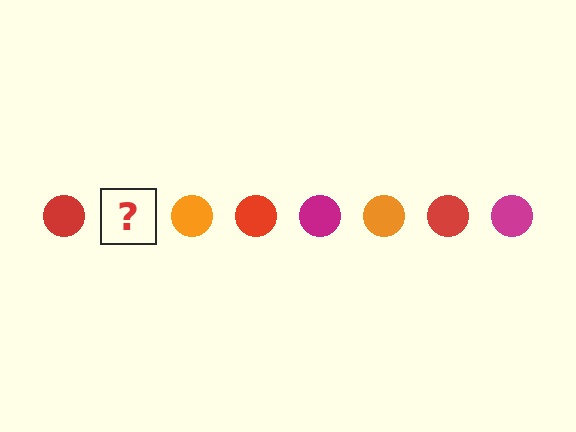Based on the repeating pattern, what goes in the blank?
The blank should be a magenta circle.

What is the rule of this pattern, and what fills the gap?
The rule is that the pattern cycles through red, magenta, orange circles. The gap should be filled with a magenta circle.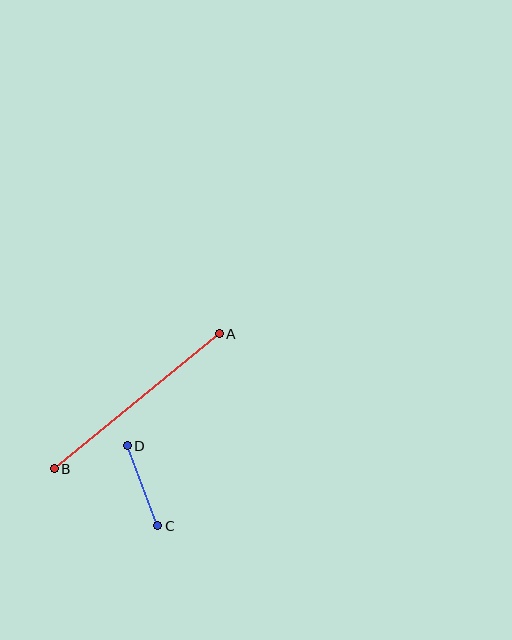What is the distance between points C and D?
The distance is approximately 86 pixels.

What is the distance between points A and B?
The distance is approximately 213 pixels.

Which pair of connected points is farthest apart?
Points A and B are farthest apart.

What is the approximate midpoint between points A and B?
The midpoint is at approximately (137, 401) pixels.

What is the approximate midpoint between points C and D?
The midpoint is at approximately (142, 486) pixels.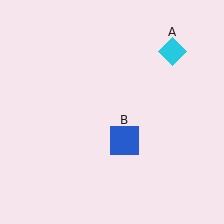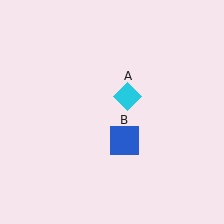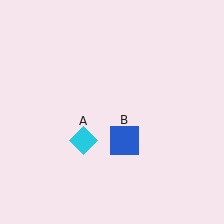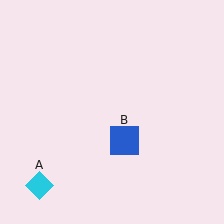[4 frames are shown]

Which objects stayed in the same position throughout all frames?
Blue square (object B) remained stationary.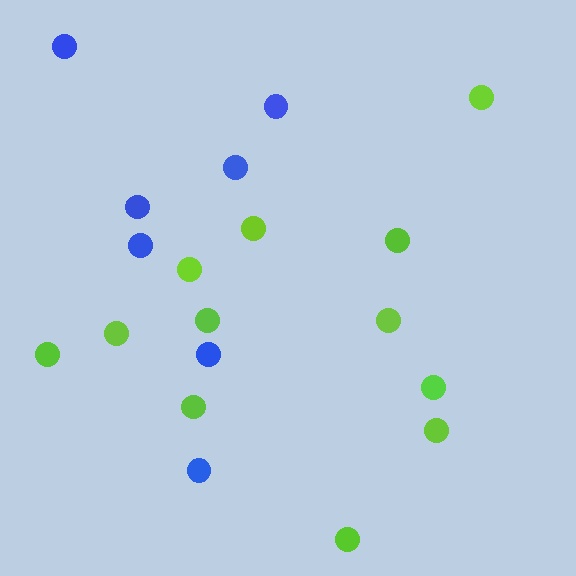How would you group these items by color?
There are 2 groups: one group of lime circles (12) and one group of blue circles (7).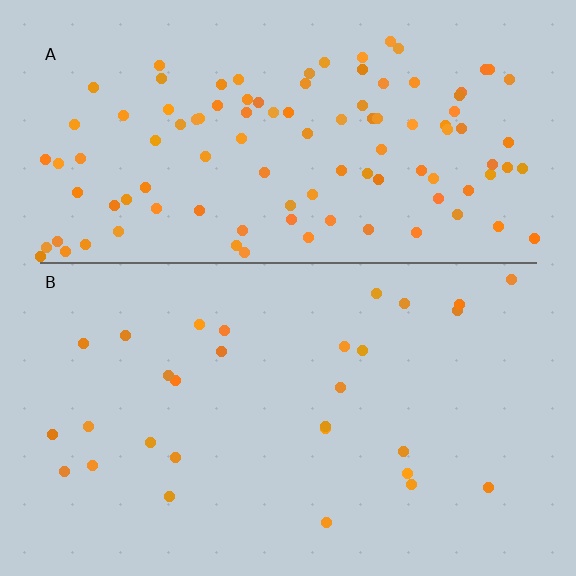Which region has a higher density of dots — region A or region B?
A (the top).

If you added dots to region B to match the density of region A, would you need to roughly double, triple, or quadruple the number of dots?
Approximately quadruple.